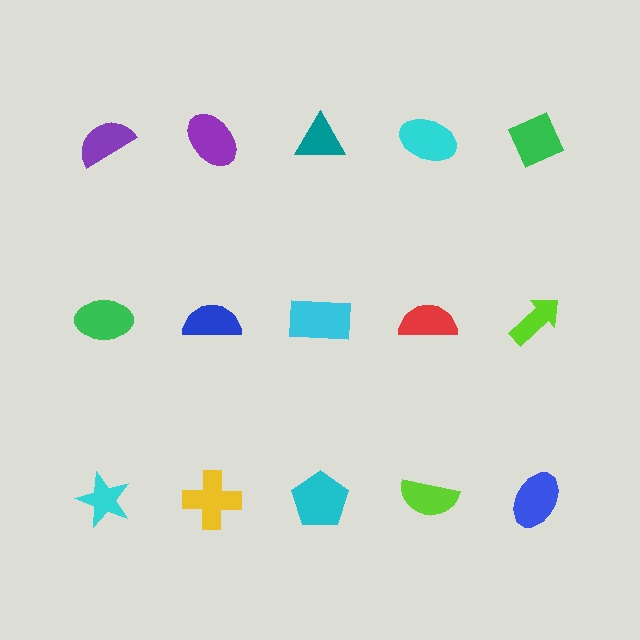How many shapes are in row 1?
5 shapes.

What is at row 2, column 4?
A red semicircle.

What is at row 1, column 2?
A purple ellipse.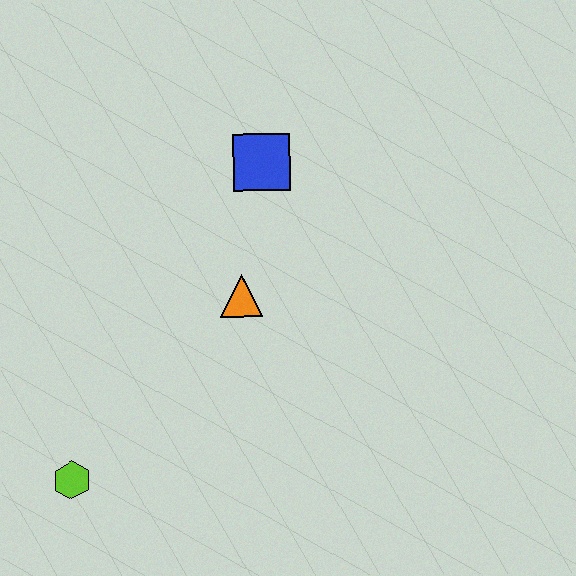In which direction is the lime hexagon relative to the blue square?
The lime hexagon is below the blue square.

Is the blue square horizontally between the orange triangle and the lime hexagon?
No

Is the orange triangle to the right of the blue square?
No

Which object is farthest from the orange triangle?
The lime hexagon is farthest from the orange triangle.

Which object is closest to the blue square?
The orange triangle is closest to the blue square.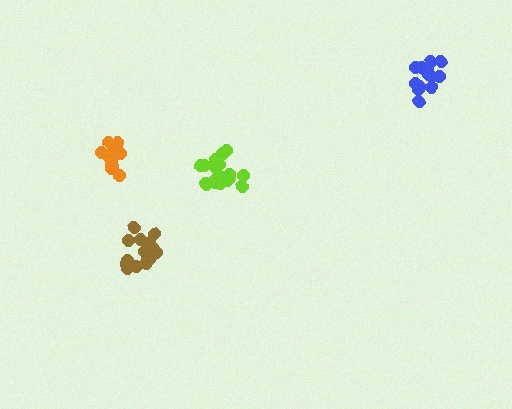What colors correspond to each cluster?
The clusters are colored: orange, lime, blue, brown.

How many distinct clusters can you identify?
There are 4 distinct clusters.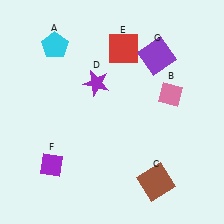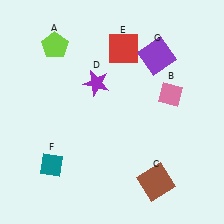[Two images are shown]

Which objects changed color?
A changed from cyan to lime. F changed from purple to teal.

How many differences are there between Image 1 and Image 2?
There are 2 differences between the two images.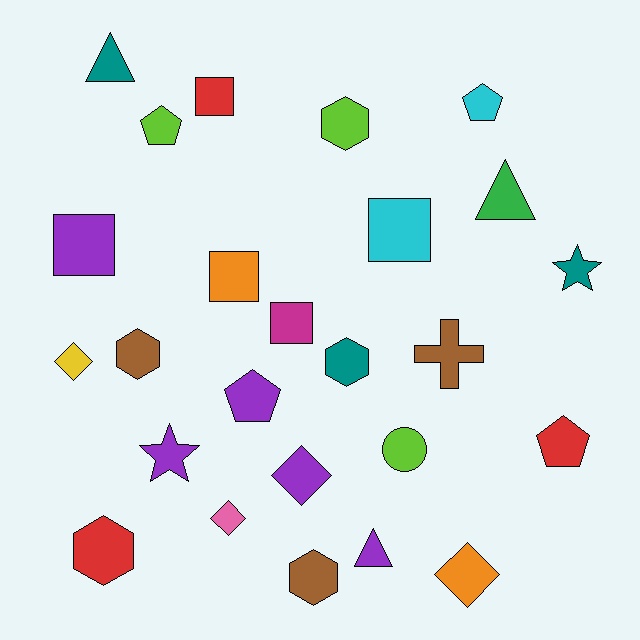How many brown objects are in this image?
There are 3 brown objects.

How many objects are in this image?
There are 25 objects.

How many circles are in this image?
There is 1 circle.